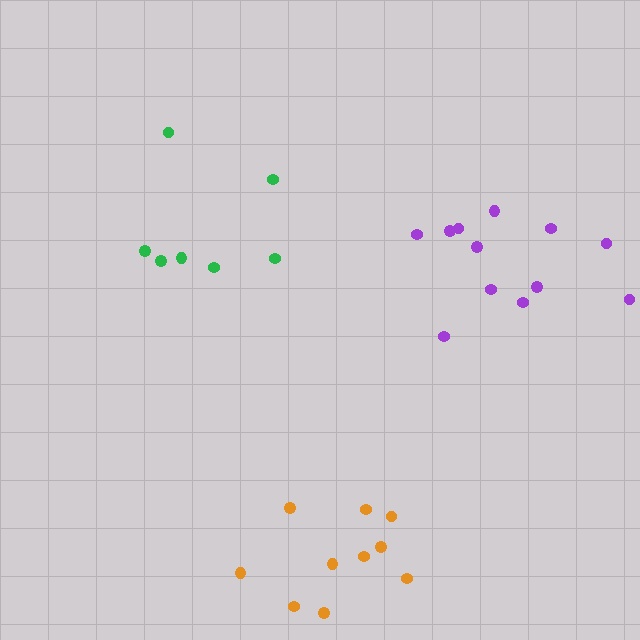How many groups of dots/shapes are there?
There are 3 groups.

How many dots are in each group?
Group 1: 7 dots, Group 2: 12 dots, Group 3: 10 dots (29 total).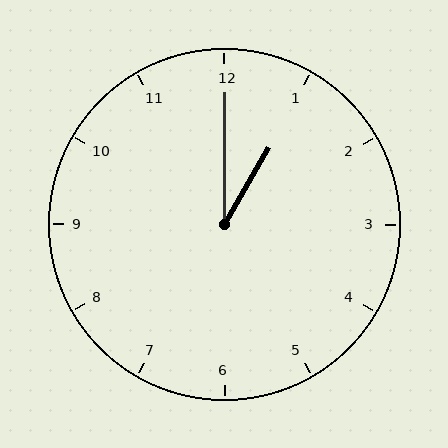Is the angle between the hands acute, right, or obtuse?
It is acute.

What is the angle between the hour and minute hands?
Approximately 30 degrees.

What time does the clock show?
1:00.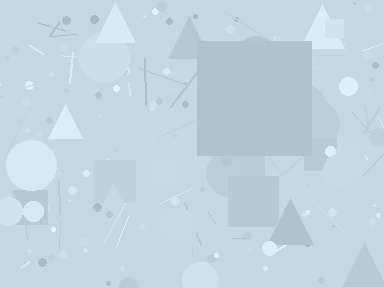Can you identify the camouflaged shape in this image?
The camouflaged shape is a square.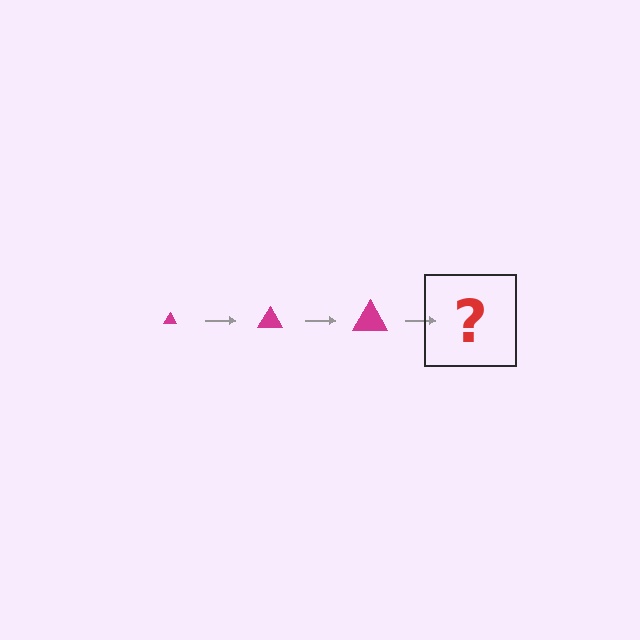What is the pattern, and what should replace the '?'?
The pattern is that the triangle gets progressively larger each step. The '?' should be a magenta triangle, larger than the previous one.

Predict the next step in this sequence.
The next step is a magenta triangle, larger than the previous one.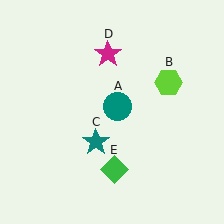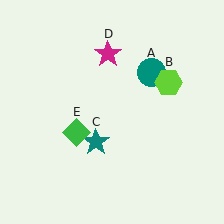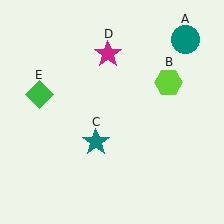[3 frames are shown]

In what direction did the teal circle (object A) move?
The teal circle (object A) moved up and to the right.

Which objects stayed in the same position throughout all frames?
Lime hexagon (object B) and teal star (object C) and magenta star (object D) remained stationary.